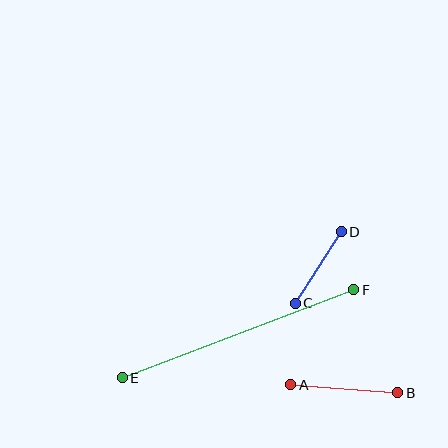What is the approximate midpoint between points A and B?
The midpoint is at approximately (344, 389) pixels.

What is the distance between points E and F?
The distance is approximately 247 pixels.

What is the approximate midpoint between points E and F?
The midpoint is at approximately (238, 334) pixels.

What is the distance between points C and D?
The distance is approximately 85 pixels.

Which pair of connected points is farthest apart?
Points E and F are farthest apart.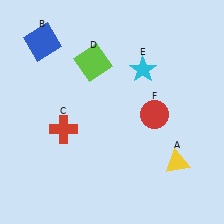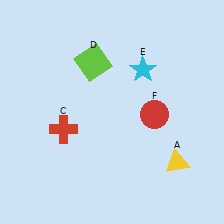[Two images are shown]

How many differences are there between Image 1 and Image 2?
There is 1 difference between the two images.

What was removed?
The blue square (B) was removed in Image 2.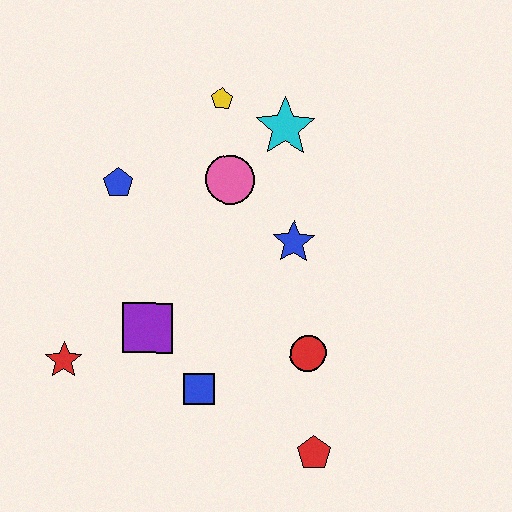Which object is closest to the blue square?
The purple square is closest to the blue square.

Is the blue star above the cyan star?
No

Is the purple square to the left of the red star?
No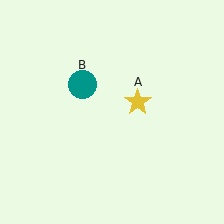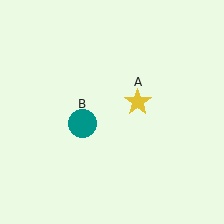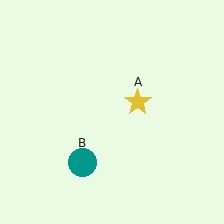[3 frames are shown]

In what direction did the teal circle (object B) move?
The teal circle (object B) moved down.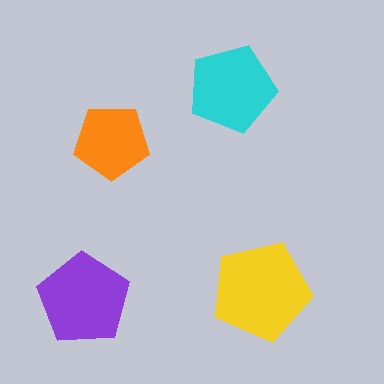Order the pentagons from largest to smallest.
the yellow one, the purple one, the cyan one, the orange one.